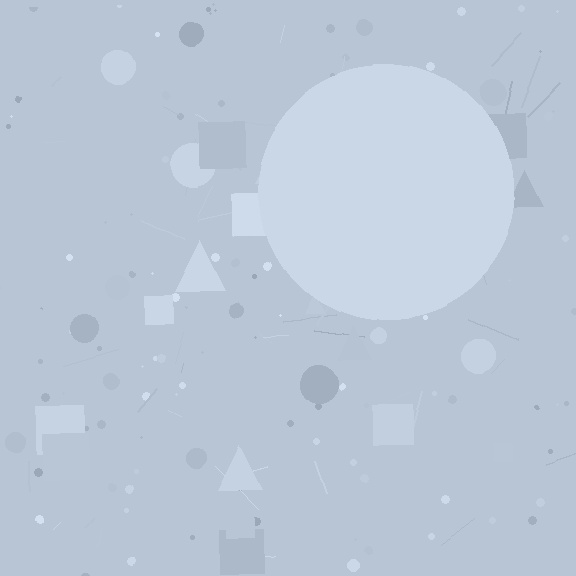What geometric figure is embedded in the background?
A circle is embedded in the background.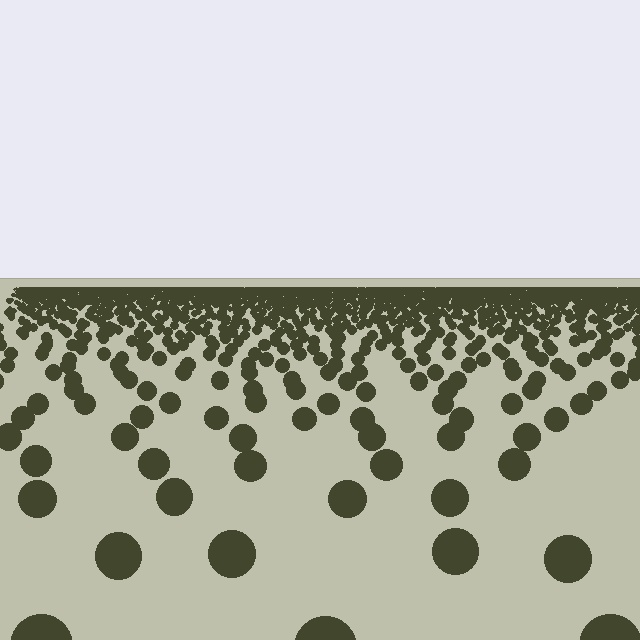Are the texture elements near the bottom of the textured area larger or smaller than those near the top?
Larger. Near the bottom, elements are closer to the viewer and appear at a bigger on-screen size.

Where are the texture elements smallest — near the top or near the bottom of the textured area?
Near the top.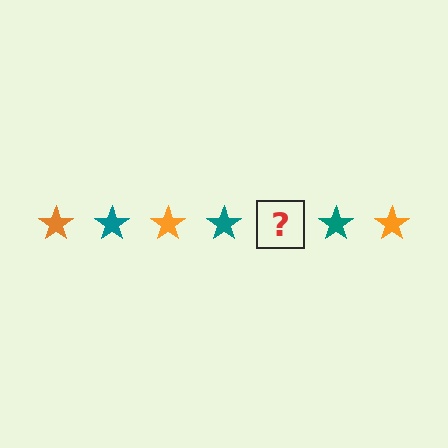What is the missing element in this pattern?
The missing element is an orange star.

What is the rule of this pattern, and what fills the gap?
The rule is that the pattern cycles through orange, teal stars. The gap should be filled with an orange star.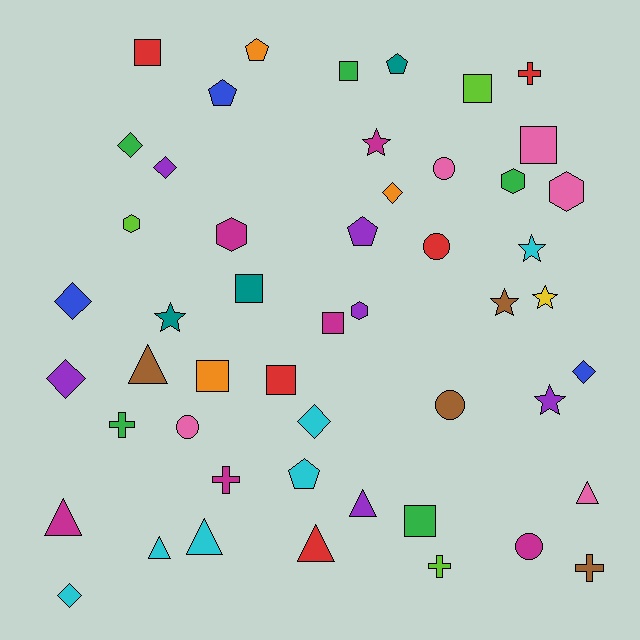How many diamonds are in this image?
There are 8 diamonds.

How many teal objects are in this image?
There are 3 teal objects.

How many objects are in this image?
There are 50 objects.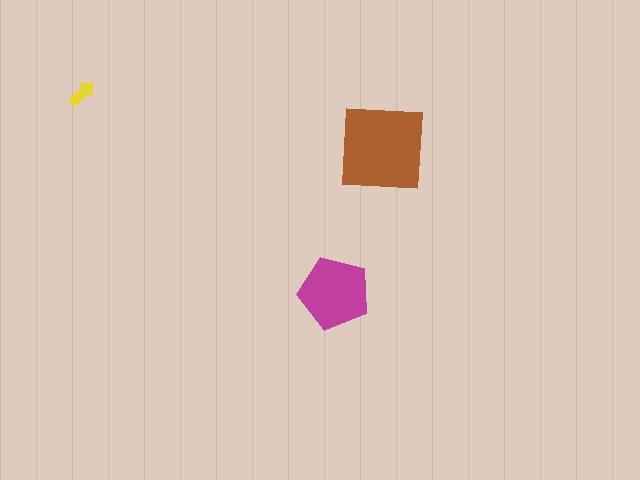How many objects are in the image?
There are 3 objects in the image.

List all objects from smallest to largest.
The yellow arrow, the magenta pentagon, the brown square.